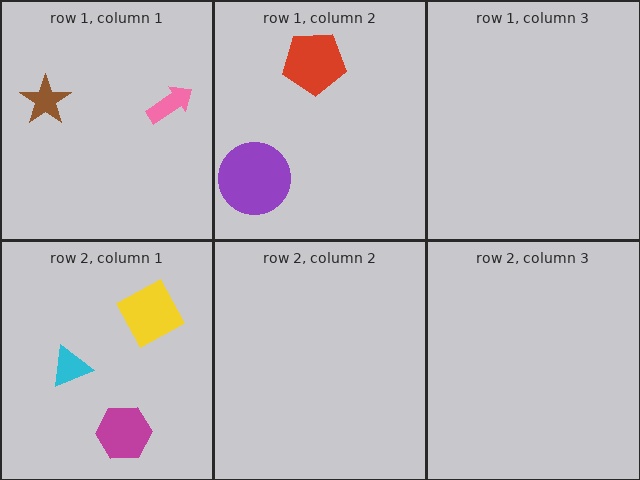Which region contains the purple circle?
The row 1, column 2 region.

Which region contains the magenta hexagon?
The row 2, column 1 region.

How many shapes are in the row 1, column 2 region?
2.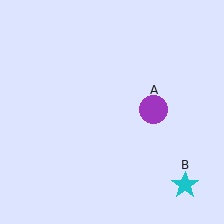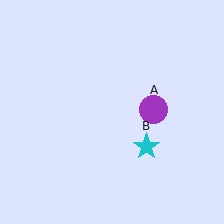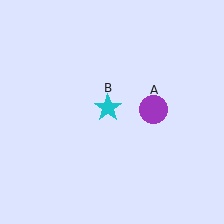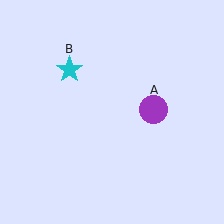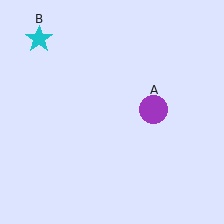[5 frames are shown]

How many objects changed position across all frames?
1 object changed position: cyan star (object B).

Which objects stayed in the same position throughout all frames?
Purple circle (object A) remained stationary.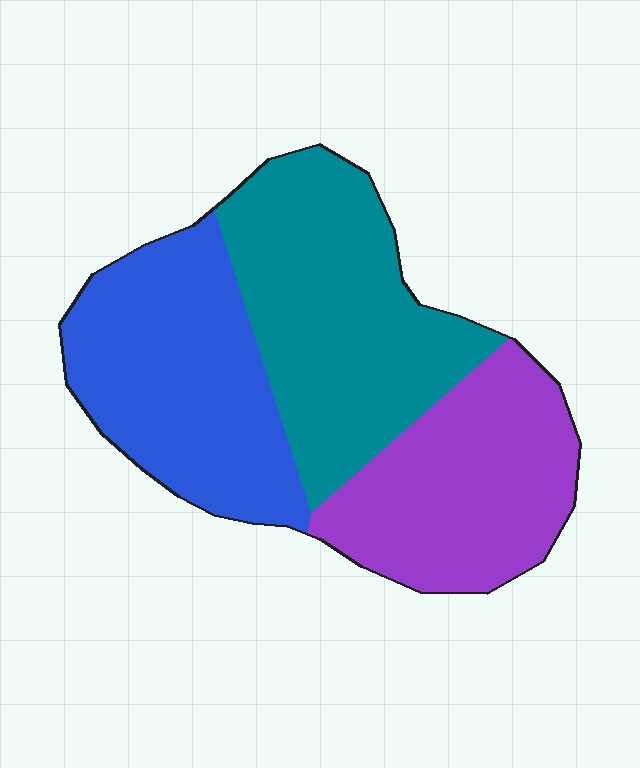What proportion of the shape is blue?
Blue takes up between a quarter and a half of the shape.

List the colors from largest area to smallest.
From largest to smallest: teal, blue, purple.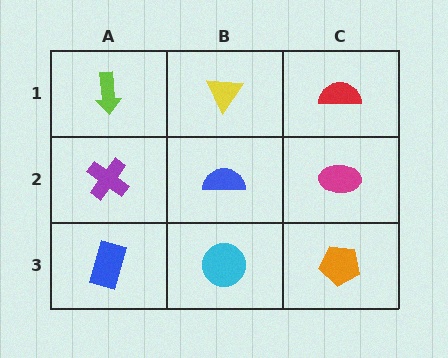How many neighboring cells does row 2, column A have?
3.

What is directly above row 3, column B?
A blue semicircle.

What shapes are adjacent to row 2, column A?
A lime arrow (row 1, column A), a blue rectangle (row 3, column A), a blue semicircle (row 2, column B).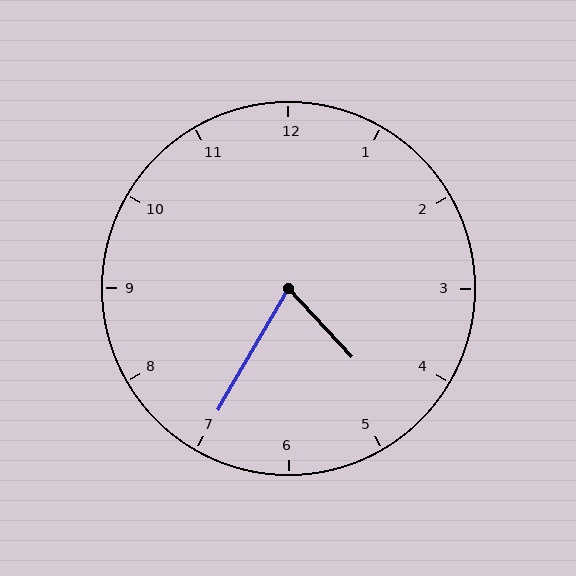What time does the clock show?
4:35.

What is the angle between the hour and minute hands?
Approximately 72 degrees.